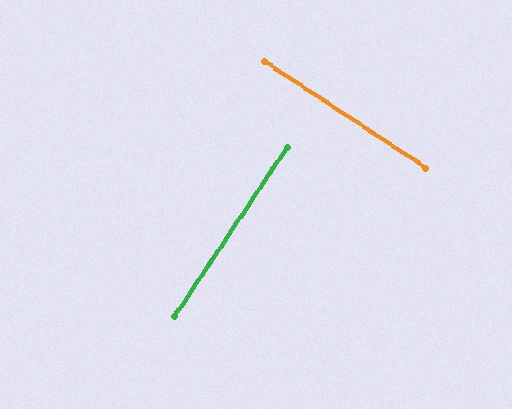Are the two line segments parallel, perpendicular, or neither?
Perpendicular — they meet at approximately 90°.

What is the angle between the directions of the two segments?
Approximately 90 degrees.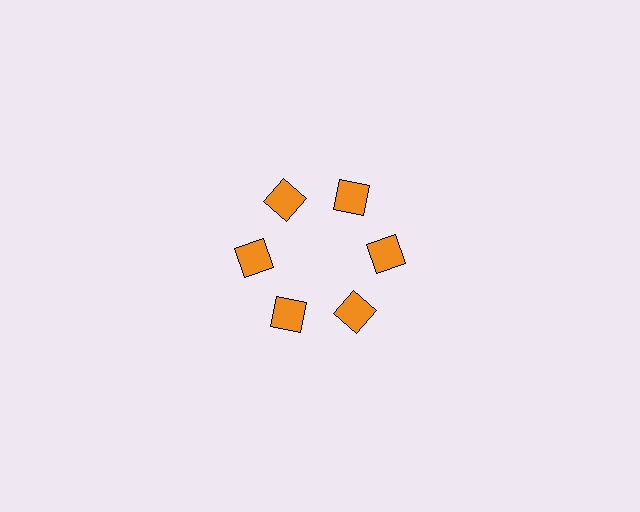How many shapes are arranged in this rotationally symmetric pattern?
There are 6 shapes, arranged in 6 groups of 1.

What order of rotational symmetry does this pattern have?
This pattern has 6-fold rotational symmetry.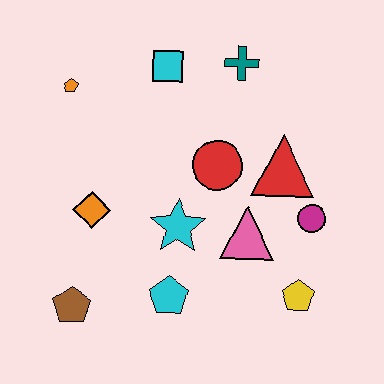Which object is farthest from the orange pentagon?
The yellow pentagon is farthest from the orange pentagon.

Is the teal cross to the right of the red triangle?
No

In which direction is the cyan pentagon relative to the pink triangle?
The cyan pentagon is to the left of the pink triangle.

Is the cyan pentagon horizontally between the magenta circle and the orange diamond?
Yes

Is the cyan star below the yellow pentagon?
No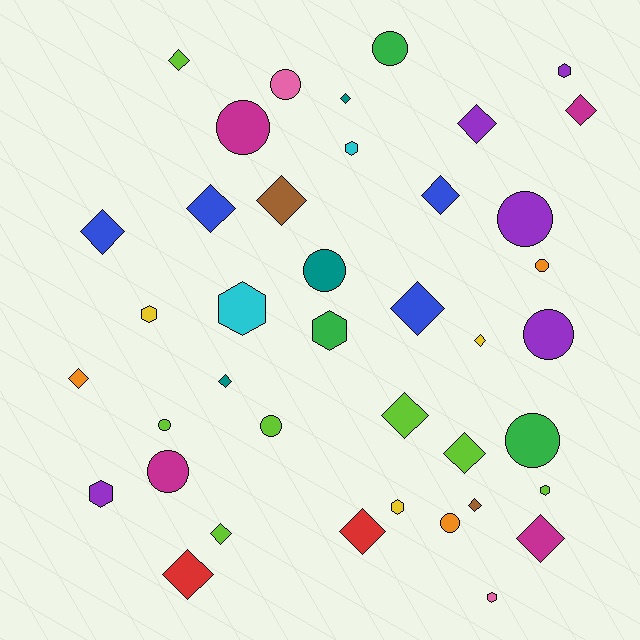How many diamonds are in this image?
There are 19 diamonds.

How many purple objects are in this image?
There are 5 purple objects.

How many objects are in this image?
There are 40 objects.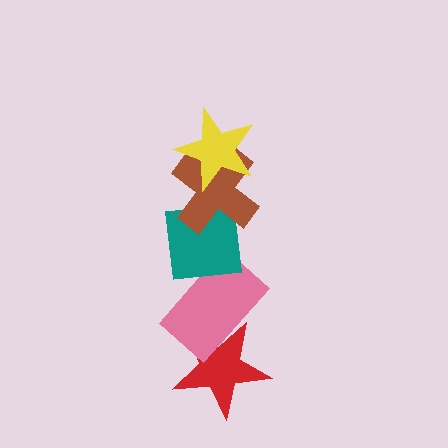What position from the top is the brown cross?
The brown cross is 2nd from the top.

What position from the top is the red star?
The red star is 5th from the top.